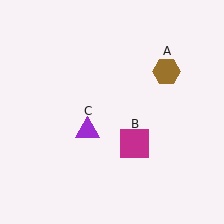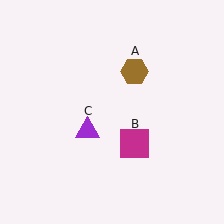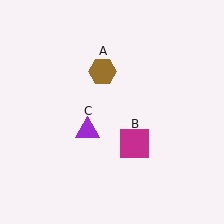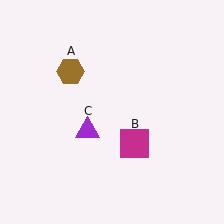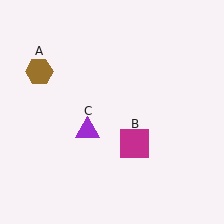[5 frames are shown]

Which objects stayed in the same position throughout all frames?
Magenta square (object B) and purple triangle (object C) remained stationary.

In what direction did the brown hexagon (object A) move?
The brown hexagon (object A) moved left.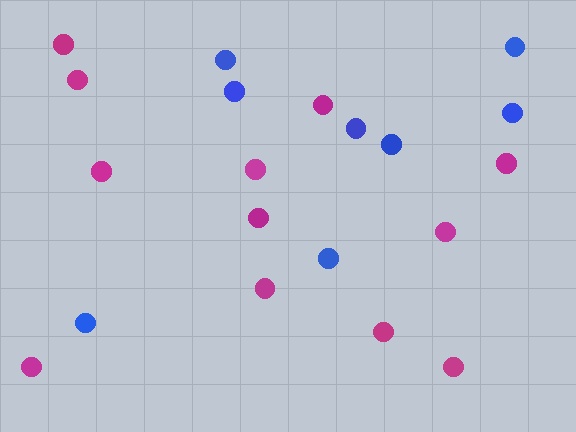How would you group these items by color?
There are 2 groups: one group of magenta circles (12) and one group of blue circles (8).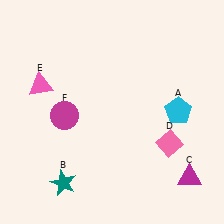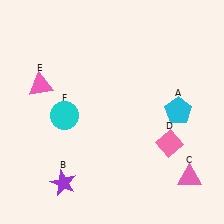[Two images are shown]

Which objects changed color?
B changed from teal to purple. C changed from magenta to pink. F changed from magenta to cyan.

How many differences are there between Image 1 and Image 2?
There are 3 differences between the two images.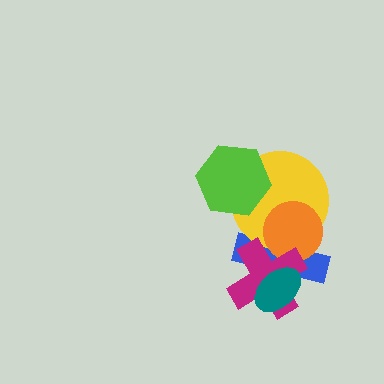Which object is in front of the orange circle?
The magenta cross is in front of the orange circle.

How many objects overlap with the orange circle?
3 objects overlap with the orange circle.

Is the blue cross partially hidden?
Yes, it is partially covered by another shape.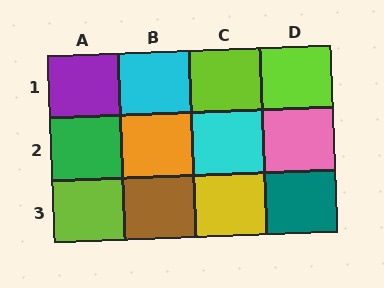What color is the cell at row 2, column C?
Cyan.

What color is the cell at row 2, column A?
Green.